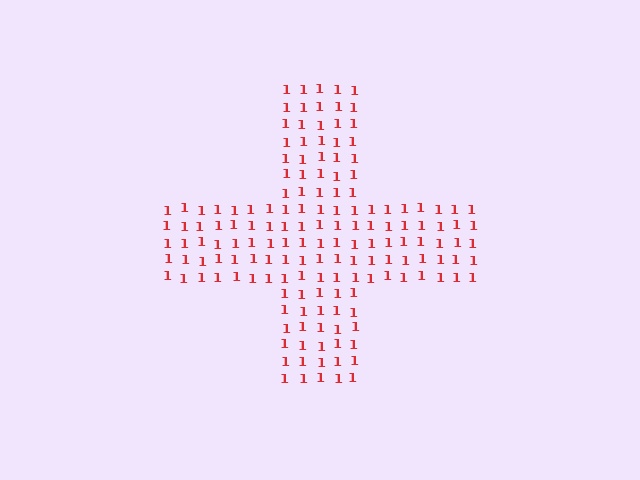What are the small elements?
The small elements are digit 1's.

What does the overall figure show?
The overall figure shows a cross.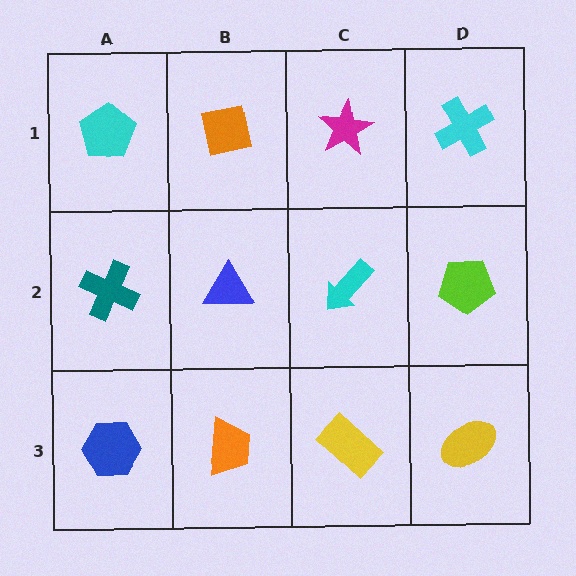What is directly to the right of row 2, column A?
A blue triangle.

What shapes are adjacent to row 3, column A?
A teal cross (row 2, column A), an orange trapezoid (row 3, column B).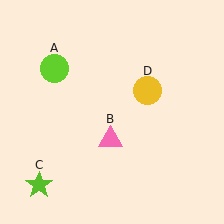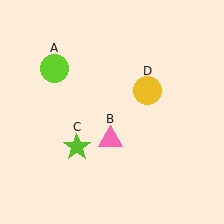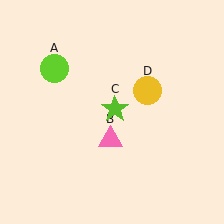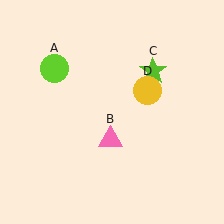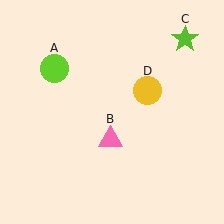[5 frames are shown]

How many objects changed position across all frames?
1 object changed position: lime star (object C).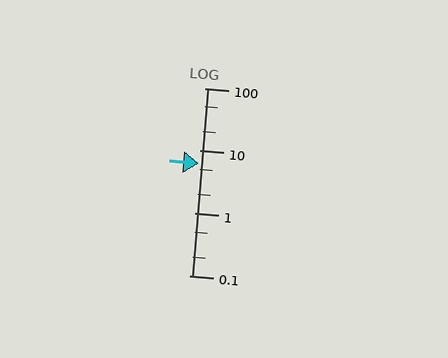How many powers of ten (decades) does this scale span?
The scale spans 3 decades, from 0.1 to 100.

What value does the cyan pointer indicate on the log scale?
The pointer indicates approximately 6.3.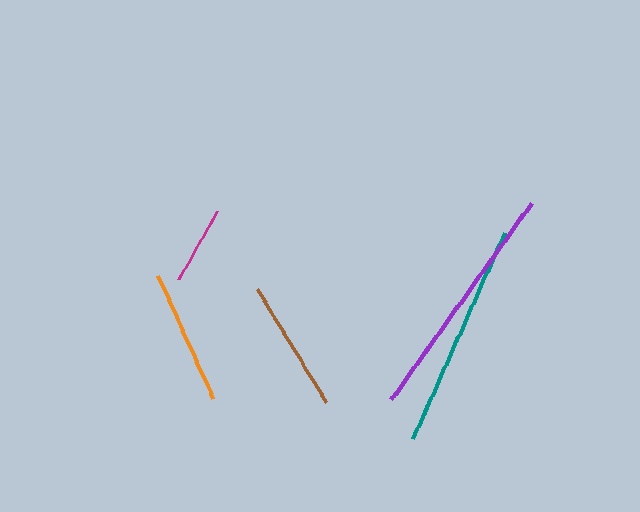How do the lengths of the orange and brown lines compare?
The orange and brown lines are approximately the same length.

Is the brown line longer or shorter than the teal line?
The teal line is longer than the brown line.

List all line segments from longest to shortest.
From longest to shortest: purple, teal, orange, brown, magenta.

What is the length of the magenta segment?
The magenta segment is approximately 79 pixels long.